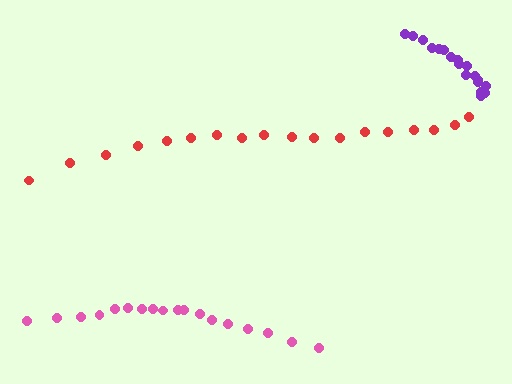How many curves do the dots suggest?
There are 3 distinct paths.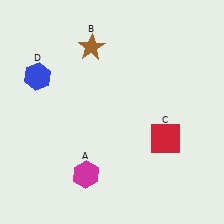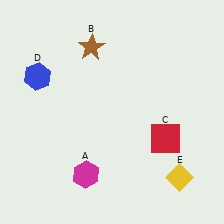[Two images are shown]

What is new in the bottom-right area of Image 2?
A yellow diamond (E) was added in the bottom-right area of Image 2.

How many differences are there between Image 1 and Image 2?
There is 1 difference between the two images.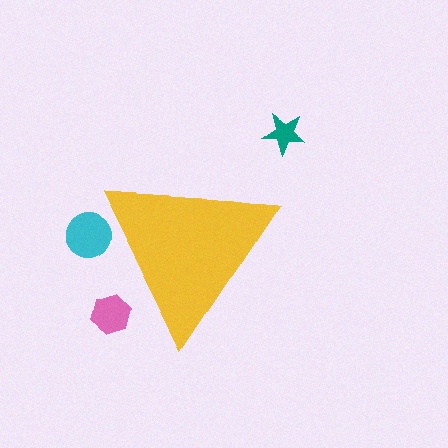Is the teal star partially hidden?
No, the teal star is fully visible.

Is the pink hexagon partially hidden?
Yes, the pink hexagon is partially hidden behind the yellow triangle.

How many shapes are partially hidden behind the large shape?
2 shapes are partially hidden.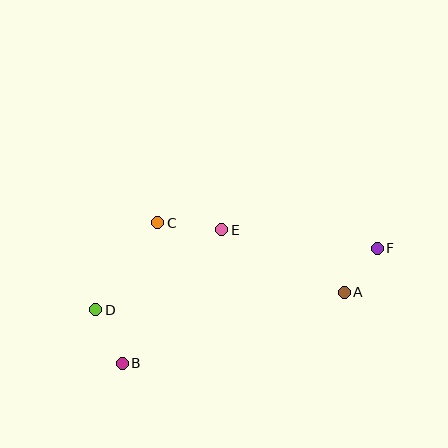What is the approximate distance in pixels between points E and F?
The distance between E and F is approximately 157 pixels.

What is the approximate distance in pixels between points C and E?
The distance between C and E is approximately 65 pixels.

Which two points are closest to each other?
Points A and F are closest to each other.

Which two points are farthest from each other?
Points D and F are farthest from each other.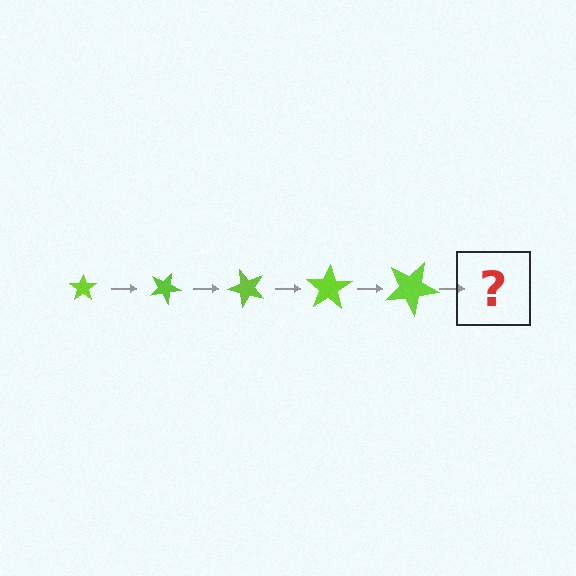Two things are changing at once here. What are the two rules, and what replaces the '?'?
The two rules are that the star grows larger each step and it rotates 25 degrees each step. The '?' should be a star, larger than the previous one and rotated 125 degrees from the start.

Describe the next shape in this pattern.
It should be a star, larger than the previous one and rotated 125 degrees from the start.